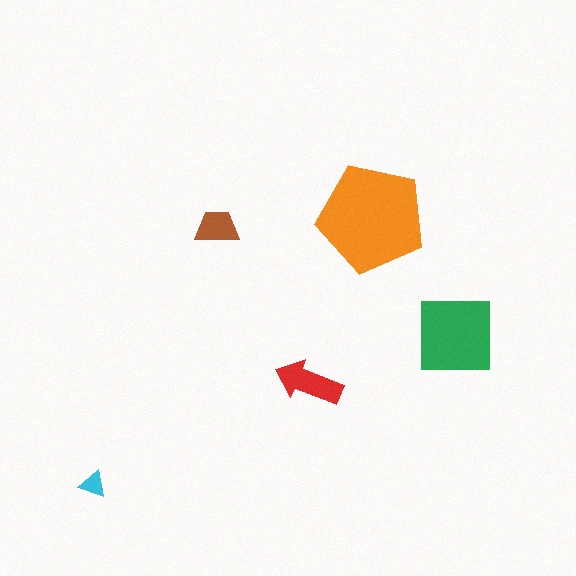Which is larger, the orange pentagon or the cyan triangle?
The orange pentagon.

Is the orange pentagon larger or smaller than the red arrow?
Larger.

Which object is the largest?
The orange pentagon.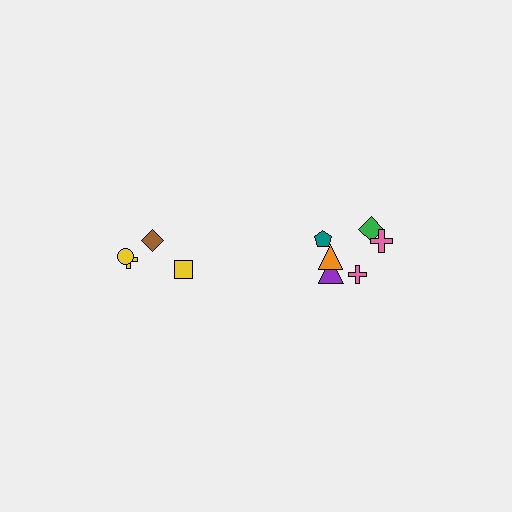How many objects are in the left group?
There are 4 objects.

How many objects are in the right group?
There are 6 objects.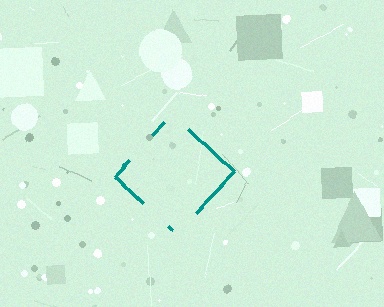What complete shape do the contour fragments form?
The contour fragments form a diamond.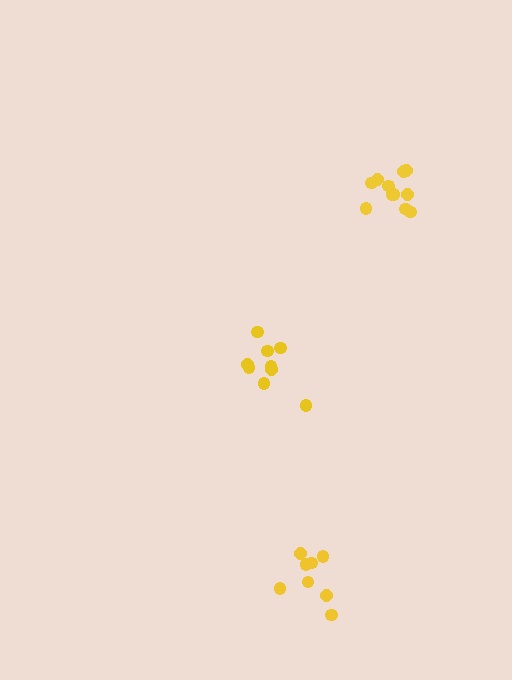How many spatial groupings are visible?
There are 3 spatial groupings.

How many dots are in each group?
Group 1: 8 dots, Group 2: 9 dots, Group 3: 11 dots (28 total).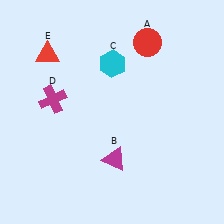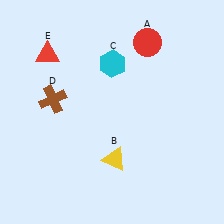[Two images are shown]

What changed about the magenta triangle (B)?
In Image 1, B is magenta. In Image 2, it changed to yellow.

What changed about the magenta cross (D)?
In Image 1, D is magenta. In Image 2, it changed to brown.